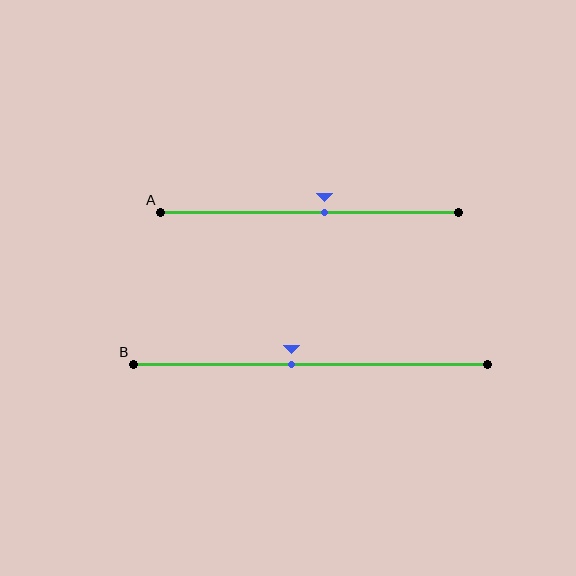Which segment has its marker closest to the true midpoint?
Segment A has its marker closest to the true midpoint.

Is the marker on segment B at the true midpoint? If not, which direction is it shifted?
No, the marker on segment B is shifted to the left by about 5% of the segment length.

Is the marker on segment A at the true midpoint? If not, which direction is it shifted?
No, the marker on segment A is shifted to the right by about 5% of the segment length.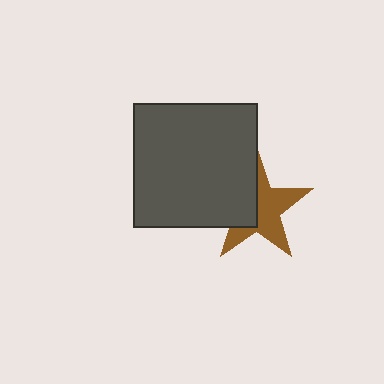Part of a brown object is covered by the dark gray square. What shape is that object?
It is a star.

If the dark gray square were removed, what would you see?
You would see the complete brown star.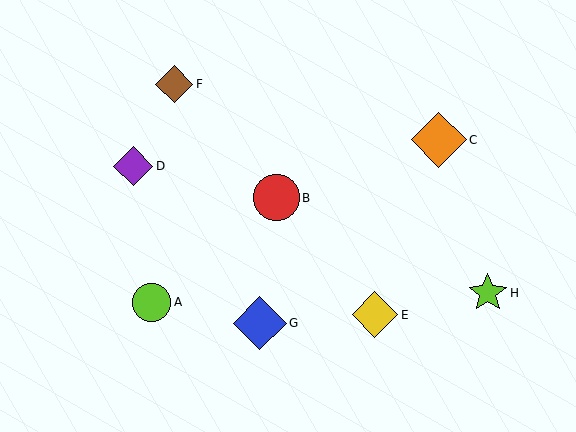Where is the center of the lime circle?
The center of the lime circle is at (152, 302).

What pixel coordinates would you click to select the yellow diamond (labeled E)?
Click at (375, 315) to select the yellow diamond E.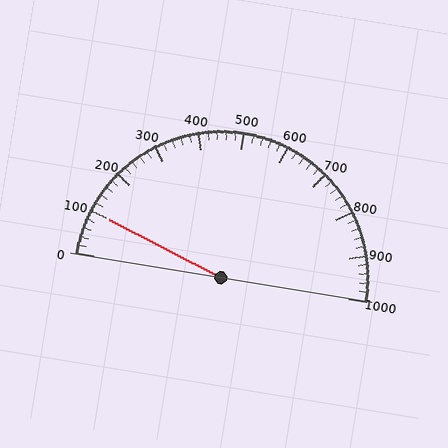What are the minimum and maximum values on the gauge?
The gauge ranges from 0 to 1000.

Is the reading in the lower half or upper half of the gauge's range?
The reading is in the lower half of the range (0 to 1000).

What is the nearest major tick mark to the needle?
The nearest major tick mark is 100.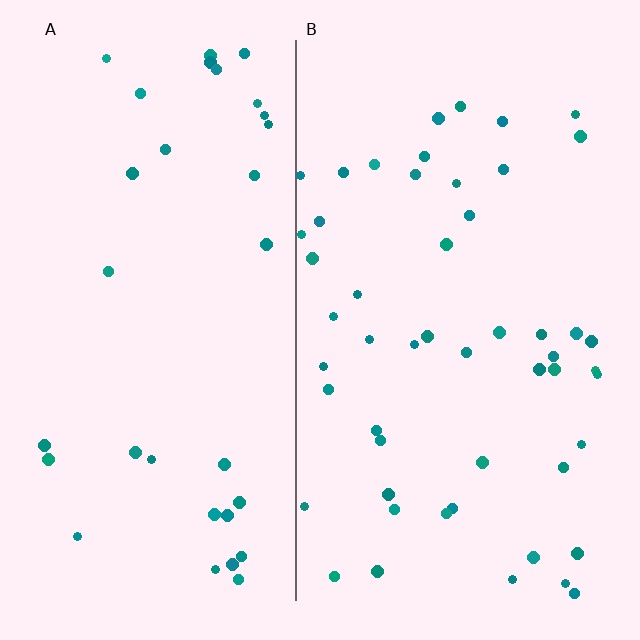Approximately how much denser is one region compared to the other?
Approximately 1.6× — region B over region A.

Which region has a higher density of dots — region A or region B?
B (the right).